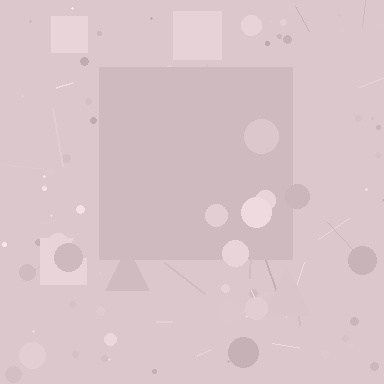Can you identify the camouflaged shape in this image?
The camouflaged shape is a square.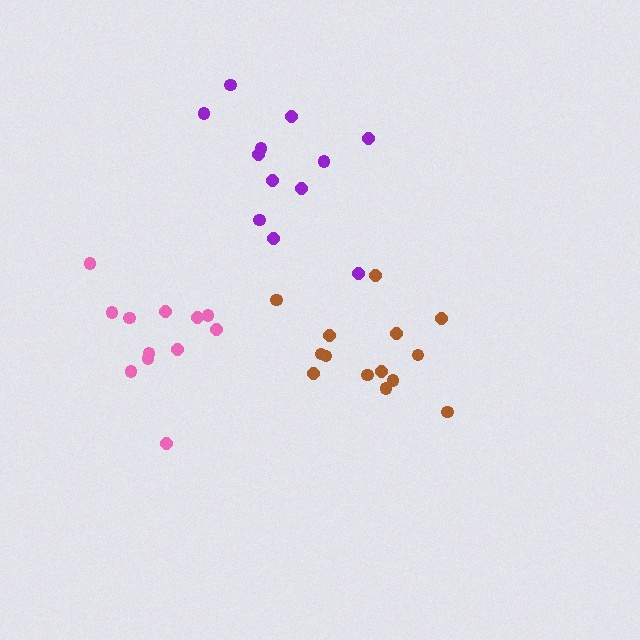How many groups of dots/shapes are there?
There are 3 groups.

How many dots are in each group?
Group 1: 14 dots, Group 2: 12 dots, Group 3: 12 dots (38 total).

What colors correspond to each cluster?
The clusters are colored: brown, pink, purple.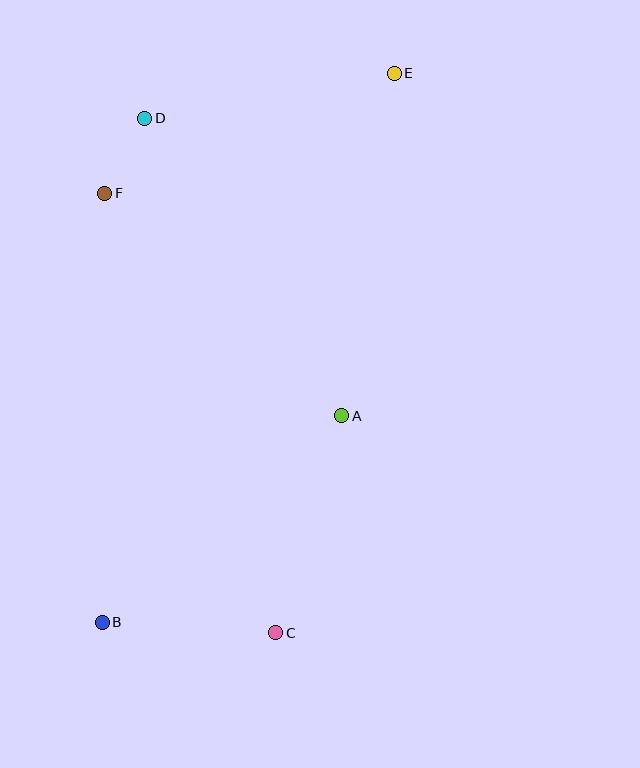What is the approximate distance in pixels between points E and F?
The distance between E and F is approximately 314 pixels.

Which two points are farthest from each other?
Points B and E are farthest from each other.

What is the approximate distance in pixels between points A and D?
The distance between A and D is approximately 357 pixels.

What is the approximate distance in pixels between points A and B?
The distance between A and B is approximately 317 pixels.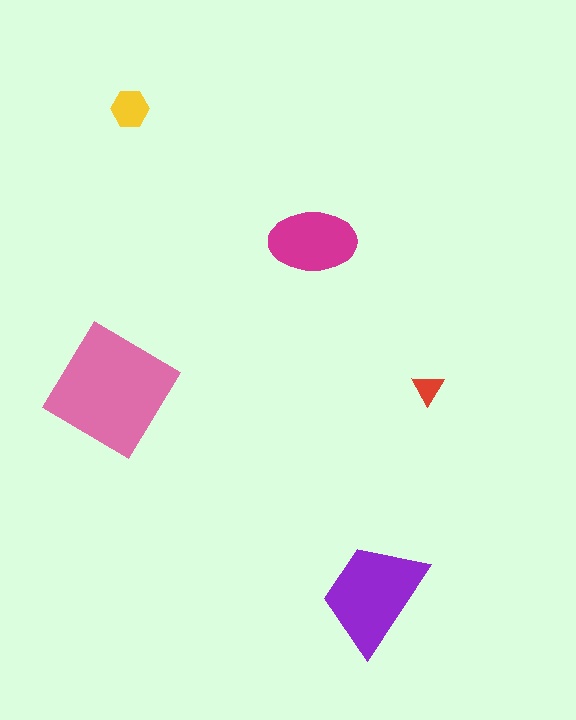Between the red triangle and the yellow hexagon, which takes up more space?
The yellow hexagon.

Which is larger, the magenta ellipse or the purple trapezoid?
The purple trapezoid.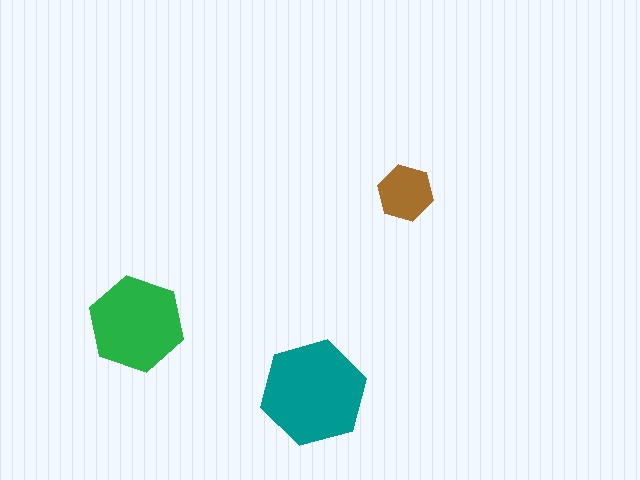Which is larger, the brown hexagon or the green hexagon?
The green one.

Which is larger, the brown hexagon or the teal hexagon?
The teal one.